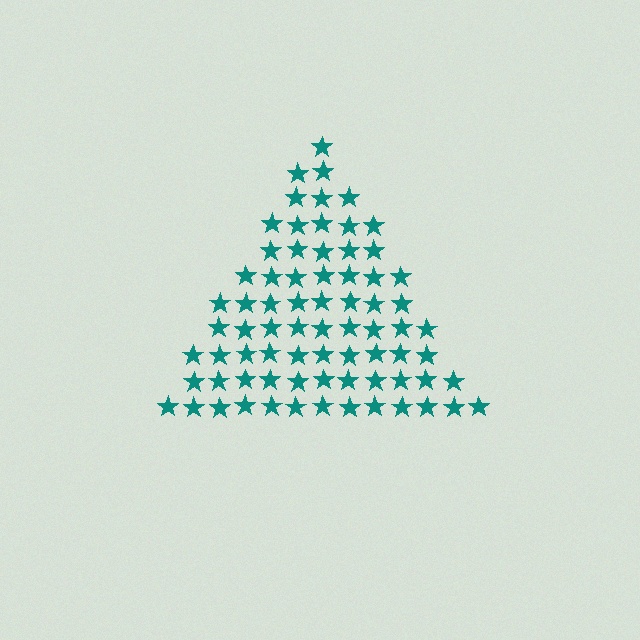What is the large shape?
The large shape is a triangle.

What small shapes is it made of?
It is made of small stars.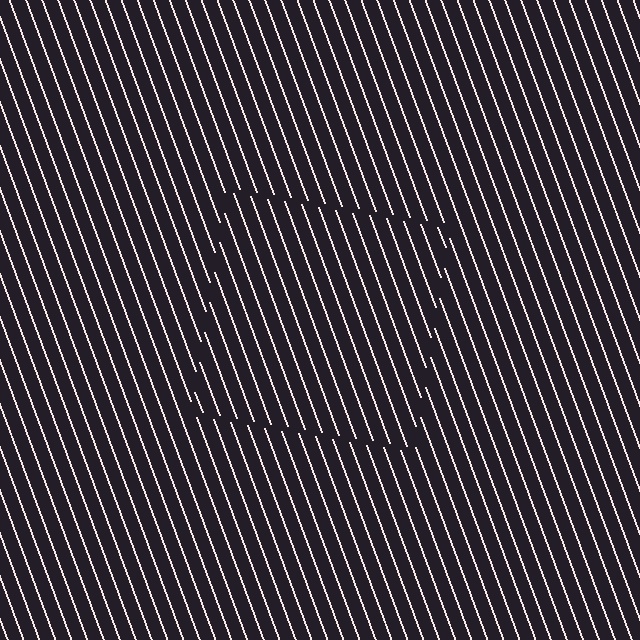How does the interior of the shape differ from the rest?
The interior of the shape contains the same grating, shifted by half a period — the contour is defined by the phase discontinuity where line-ends from the inner and outer gratings abut.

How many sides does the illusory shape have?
4 sides — the line-ends trace a square.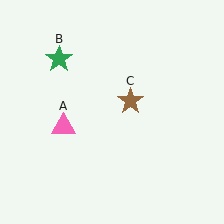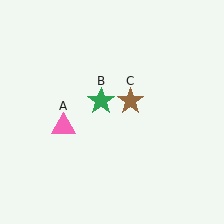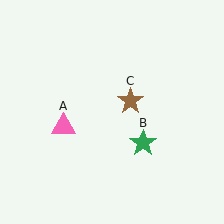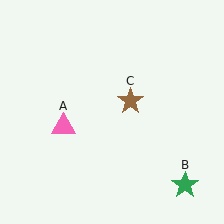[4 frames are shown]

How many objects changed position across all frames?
1 object changed position: green star (object B).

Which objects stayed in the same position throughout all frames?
Pink triangle (object A) and brown star (object C) remained stationary.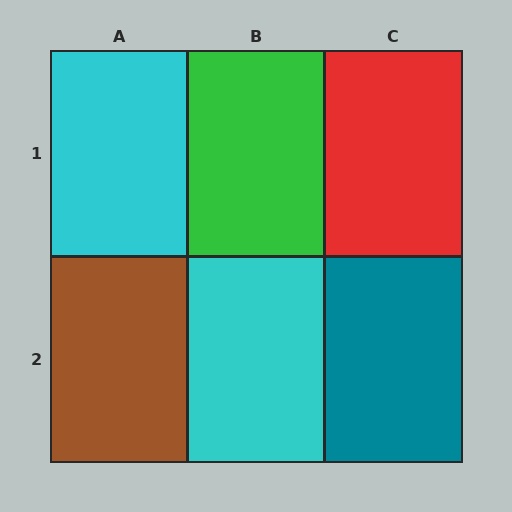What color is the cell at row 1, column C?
Red.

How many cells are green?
1 cell is green.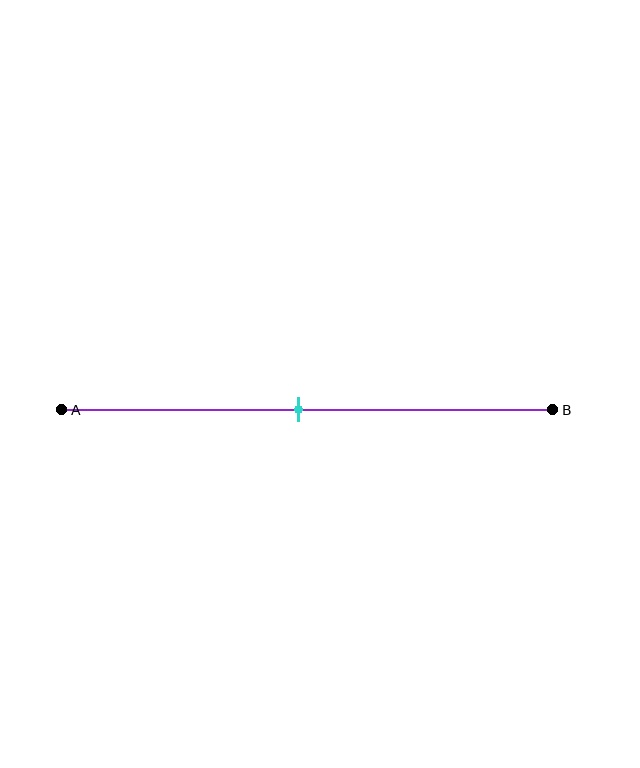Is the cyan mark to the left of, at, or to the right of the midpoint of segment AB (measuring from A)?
The cyan mark is approximately at the midpoint of segment AB.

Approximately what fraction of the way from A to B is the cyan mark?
The cyan mark is approximately 50% of the way from A to B.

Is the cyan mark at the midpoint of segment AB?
Yes, the mark is approximately at the midpoint.